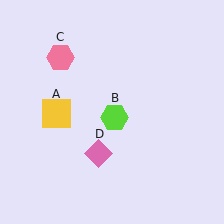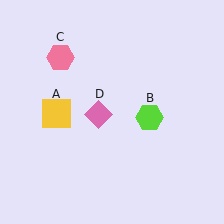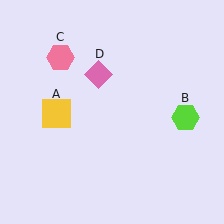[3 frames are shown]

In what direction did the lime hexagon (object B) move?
The lime hexagon (object B) moved right.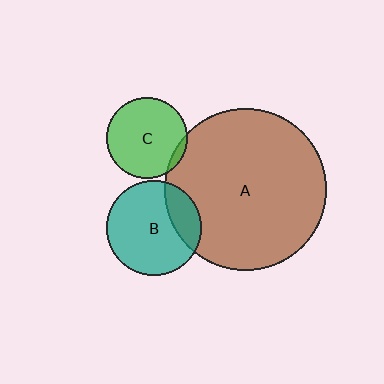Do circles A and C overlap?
Yes.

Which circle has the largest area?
Circle A (brown).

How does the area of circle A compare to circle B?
Approximately 3.0 times.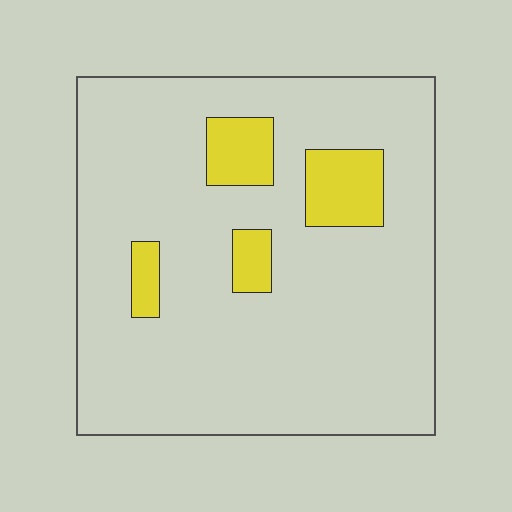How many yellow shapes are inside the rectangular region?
4.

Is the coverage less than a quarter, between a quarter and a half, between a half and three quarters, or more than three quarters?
Less than a quarter.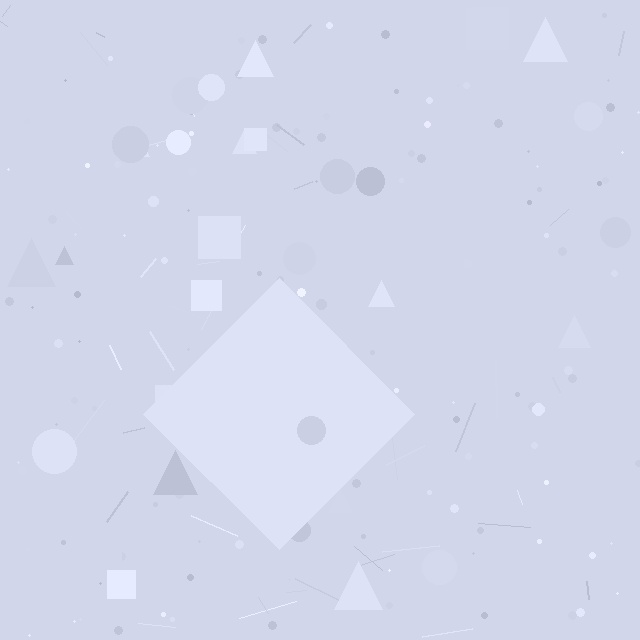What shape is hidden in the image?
A diamond is hidden in the image.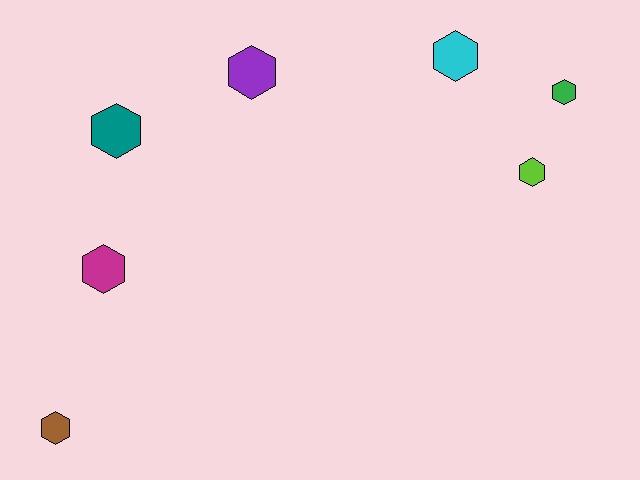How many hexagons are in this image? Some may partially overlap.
There are 7 hexagons.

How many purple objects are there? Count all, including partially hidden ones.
There is 1 purple object.